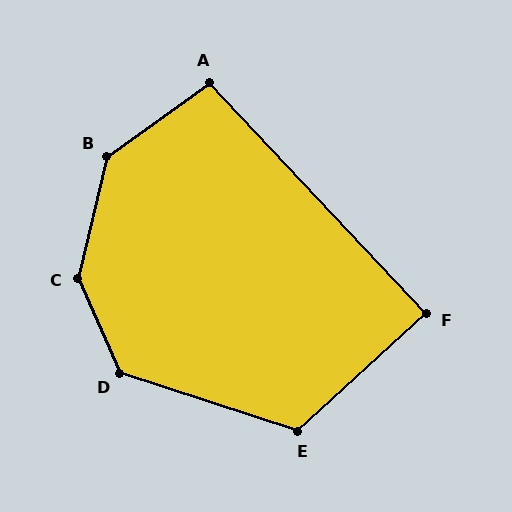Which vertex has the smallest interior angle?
F, at approximately 89 degrees.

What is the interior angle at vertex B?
Approximately 139 degrees (obtuse).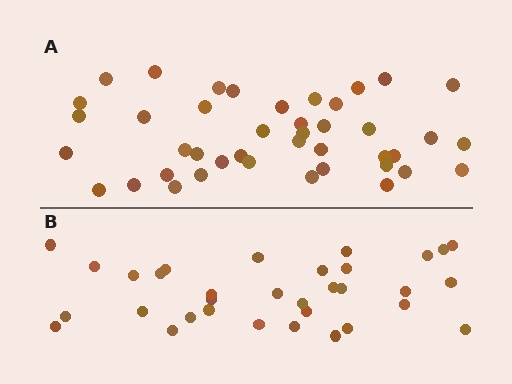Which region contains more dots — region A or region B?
Region A (the top region) has more dots.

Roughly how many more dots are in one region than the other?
Region A has roughly 8 or so more dots than region B.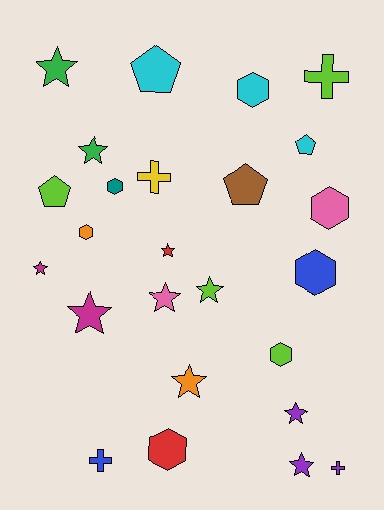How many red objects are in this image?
There are 2 red objects.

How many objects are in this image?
There are 25 objects.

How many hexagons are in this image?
There are 7 hexagons.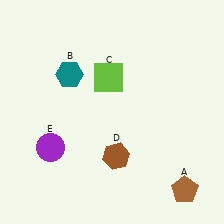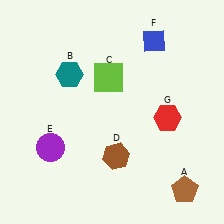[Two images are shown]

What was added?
A blue diamond (F), a red hexagon (G) were added in Image 2.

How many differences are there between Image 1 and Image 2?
There are 2 differences between the two images.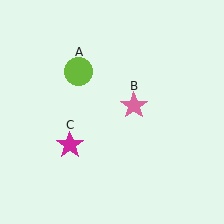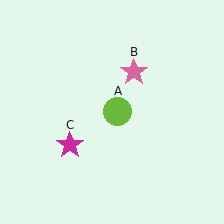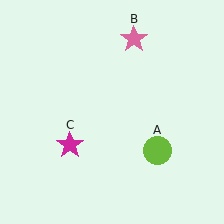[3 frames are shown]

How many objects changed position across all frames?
2 objects changed position: lime circle (object A), pink star (object B).